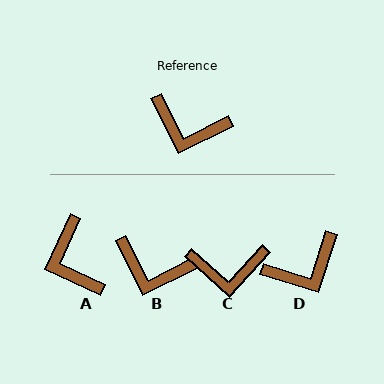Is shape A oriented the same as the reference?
No, it is off by about 51 degrees.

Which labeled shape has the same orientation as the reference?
B.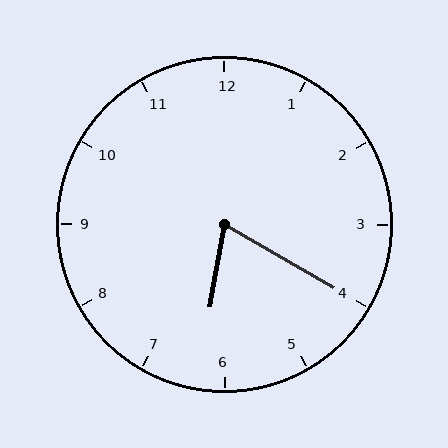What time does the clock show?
6:20.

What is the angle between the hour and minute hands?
Approximately 70 degrees.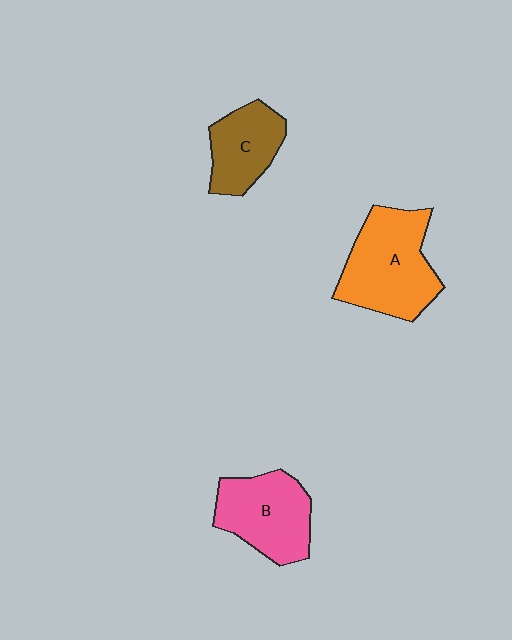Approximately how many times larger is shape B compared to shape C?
Approximately 1.3 times.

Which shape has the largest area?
Shape A (orange).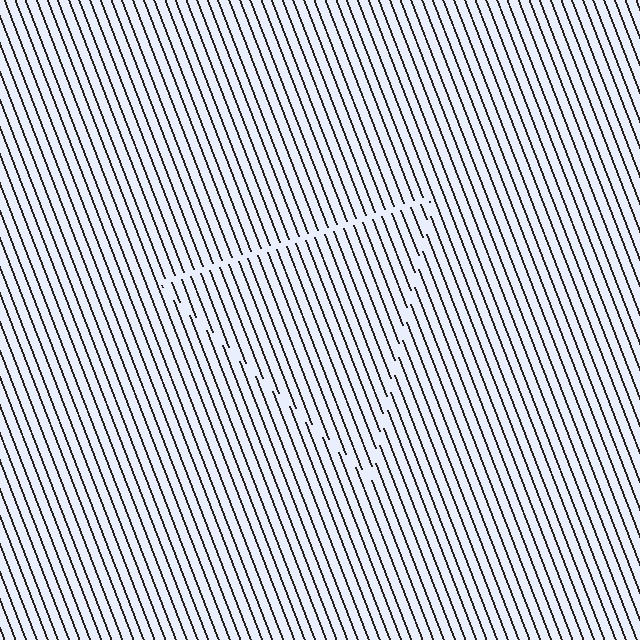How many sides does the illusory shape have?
3 sides — the line-ends trace a triangle.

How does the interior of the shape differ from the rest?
The interior of the shape contains the same grating, shifted by half a period — the contour is defined by the phase discontinuity where line-ends from the inner and outer gratings abut.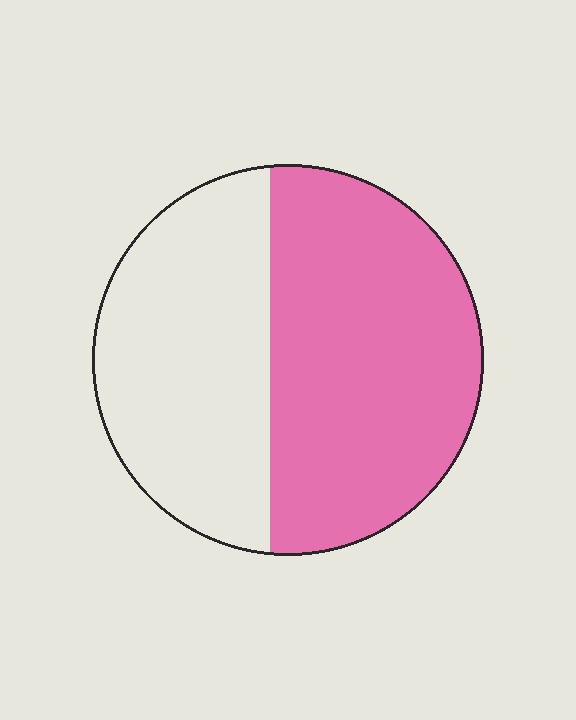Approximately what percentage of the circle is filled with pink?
Approximately 55%.